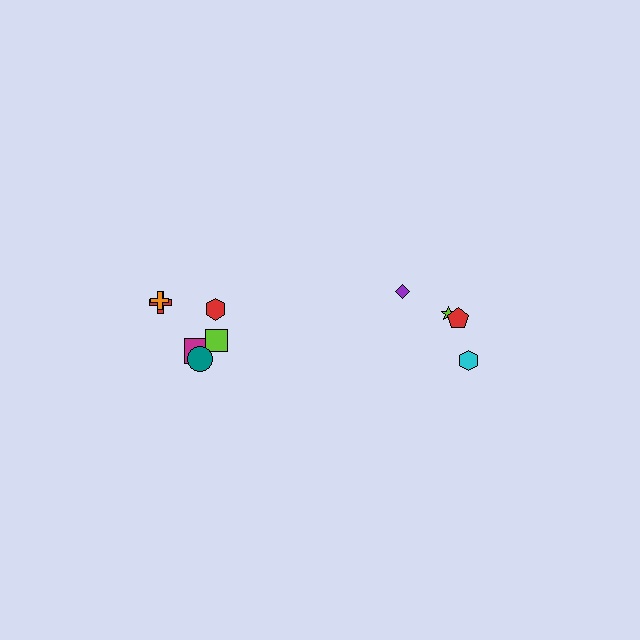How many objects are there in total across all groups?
There are 10 objects.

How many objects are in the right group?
There are 4 objects.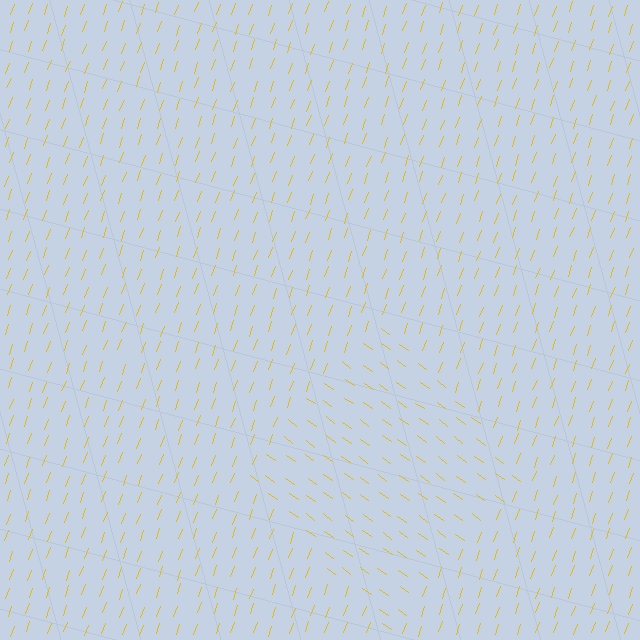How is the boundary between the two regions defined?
The boundary is defined purely by a change in line orientation (approximately 74 degrees difference). All lines are the same color and thickness.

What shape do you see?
I see a diamond.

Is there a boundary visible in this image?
Yes, there is a texture boundary formed by a change in line orientation.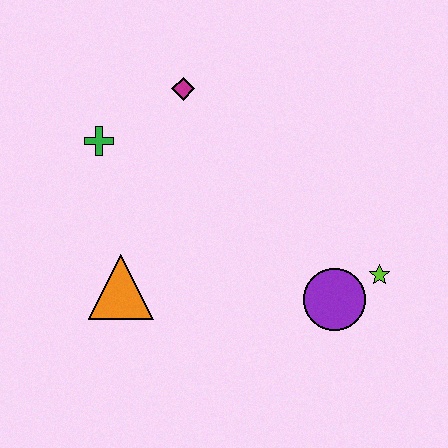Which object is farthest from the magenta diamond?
The lime star is farthest from the magenta diamond.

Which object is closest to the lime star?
The purple circle is closest to the lime star.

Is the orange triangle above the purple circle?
Yes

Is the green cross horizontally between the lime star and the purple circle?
No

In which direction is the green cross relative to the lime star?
The green cross is to the left of the lime star.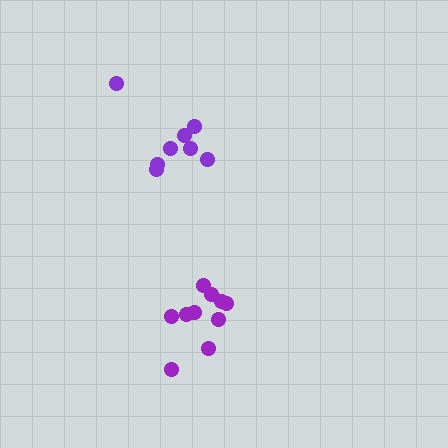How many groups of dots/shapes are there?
There are 2 groups.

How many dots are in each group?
Group 1: 8 dots, Group 2: 10 dots (18 total).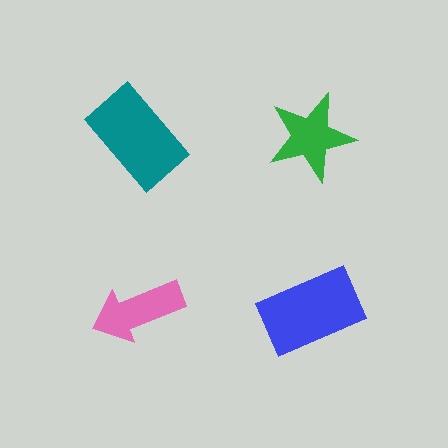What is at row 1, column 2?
A green star.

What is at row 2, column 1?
A pink arrow.